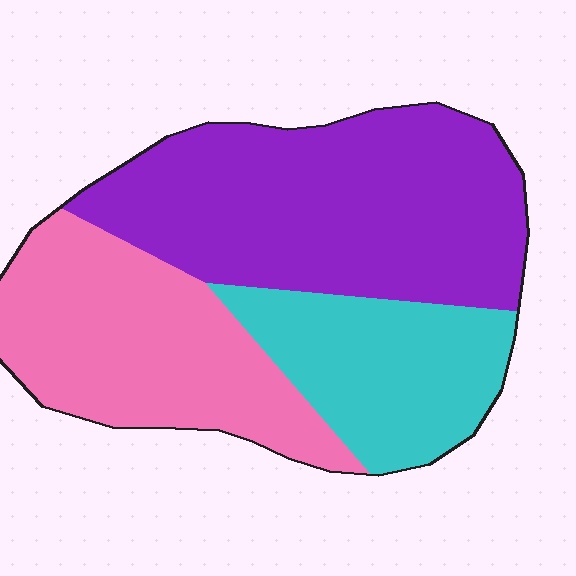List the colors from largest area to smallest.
From largest to smallest: purple, pink, cyan.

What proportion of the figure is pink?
Pink covers about 30% of the figure.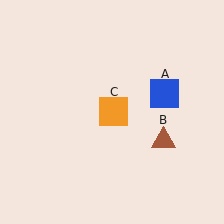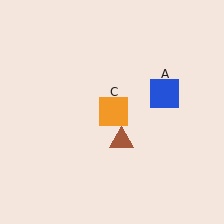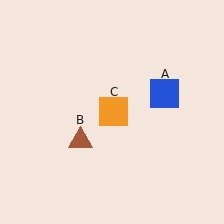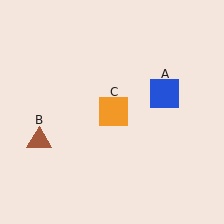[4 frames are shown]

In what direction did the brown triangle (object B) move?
The brown triangle (object B) moved left.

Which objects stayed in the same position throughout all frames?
Blue square (object A) and orange square (object C) remained stationary.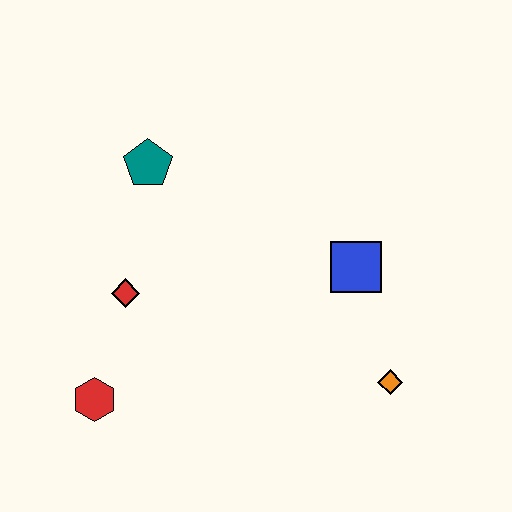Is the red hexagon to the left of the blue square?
Yes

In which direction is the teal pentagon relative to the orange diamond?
The teal pentagon is to the left of the orange diamond.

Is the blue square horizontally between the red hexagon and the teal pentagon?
No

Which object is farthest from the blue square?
The red hexagon is farthest from the blue square.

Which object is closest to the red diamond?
The red hexagon is closest to the red diamond.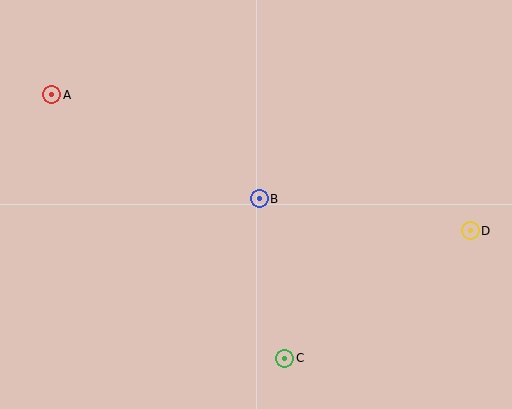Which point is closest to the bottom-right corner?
Point D is closest to the bottom-right corner.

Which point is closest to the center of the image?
Point B at (259, 199) is closest to the center.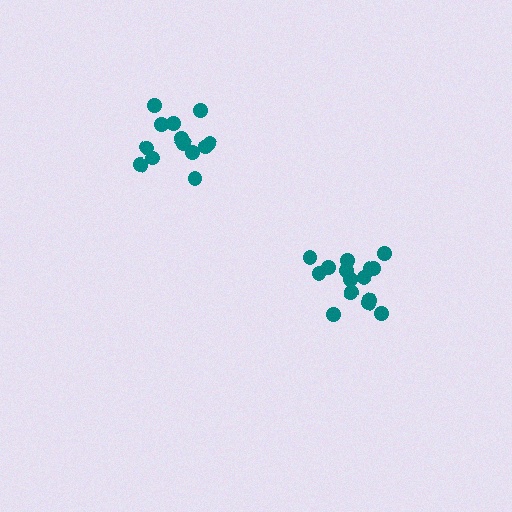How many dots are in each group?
Group 1: 15 dots, Group 2: 13 dots (28 total).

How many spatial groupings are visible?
There are 2 spatial groupings.